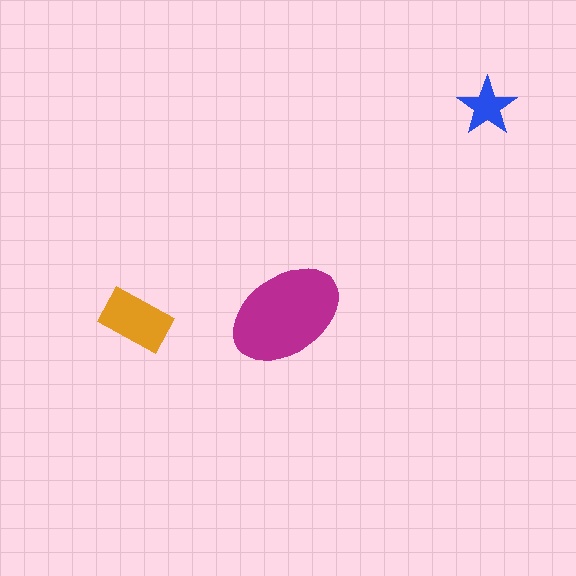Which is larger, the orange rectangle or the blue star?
The orange rectangle.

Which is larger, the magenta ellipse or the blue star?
The magenta ellipse.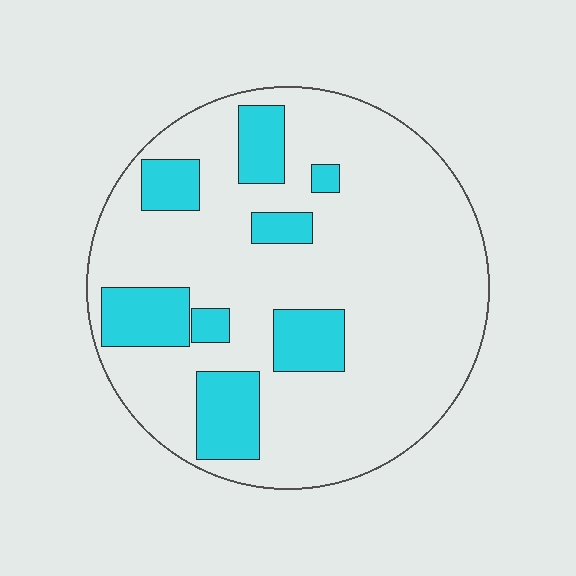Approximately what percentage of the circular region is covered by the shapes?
Approximately 20%.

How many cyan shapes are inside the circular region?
8.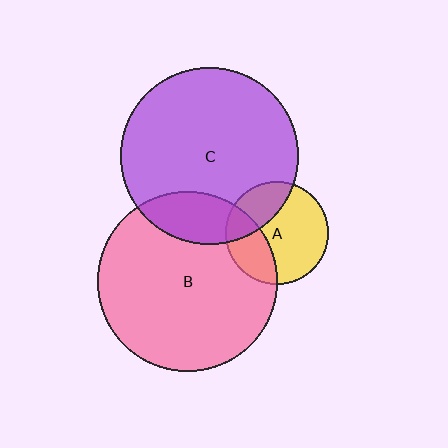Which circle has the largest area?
Circle B (pink).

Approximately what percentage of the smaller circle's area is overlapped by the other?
Approximately 30%.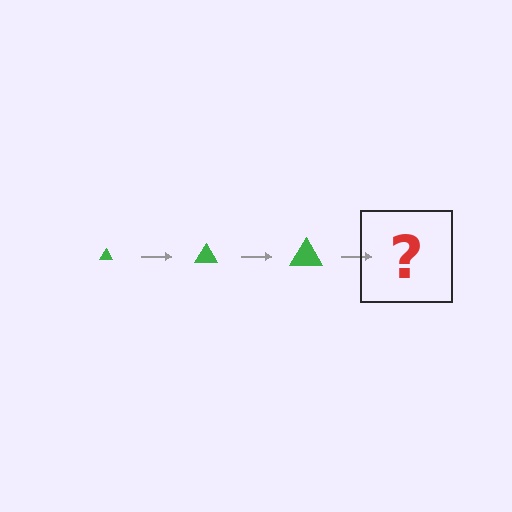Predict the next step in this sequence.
The next step is a green triangle, larger than the previous one.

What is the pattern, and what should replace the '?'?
The pattern is that the triangle gets progressively larger each step. The '?' should be a green triangle, larger than the previous one.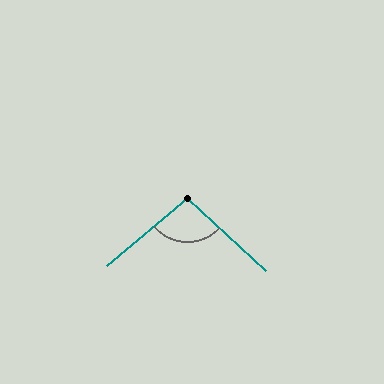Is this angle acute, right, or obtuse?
It is obtuse.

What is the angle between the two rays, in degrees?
Approximately 97 degrees.